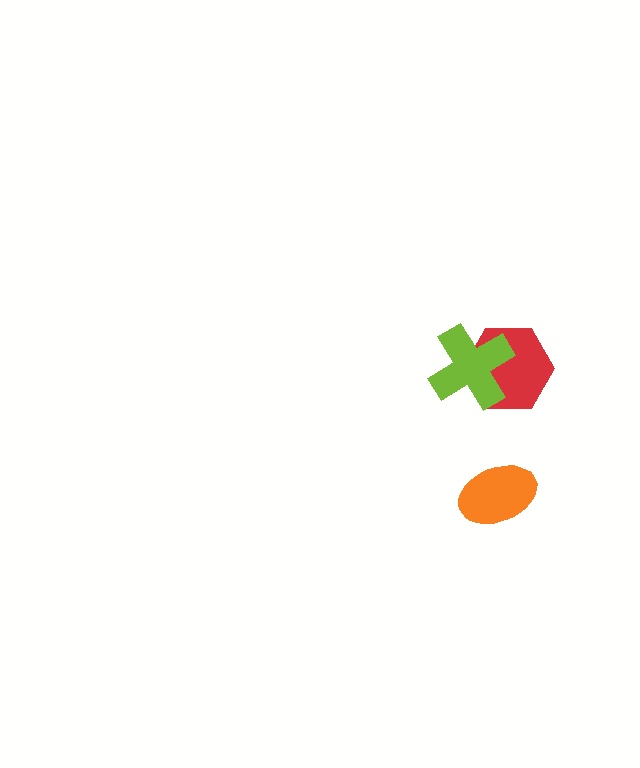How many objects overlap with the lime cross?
1 object overlaps with the lime cross.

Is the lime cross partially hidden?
No, no other shape covers it.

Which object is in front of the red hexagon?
The lime cross is in front of the red hexagon.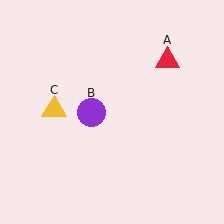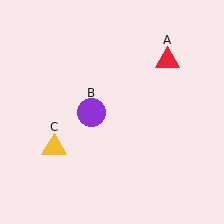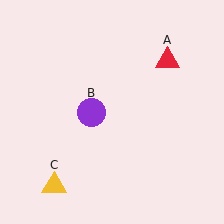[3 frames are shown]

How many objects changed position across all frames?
1 object changed position: yellow triangle (object C).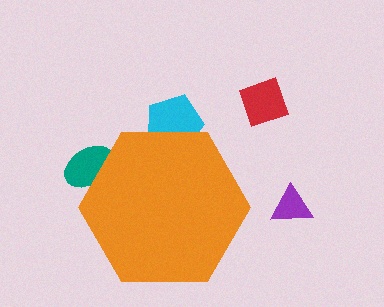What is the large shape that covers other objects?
An orange hexagon.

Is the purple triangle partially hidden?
No, the purple triangle is fully visible.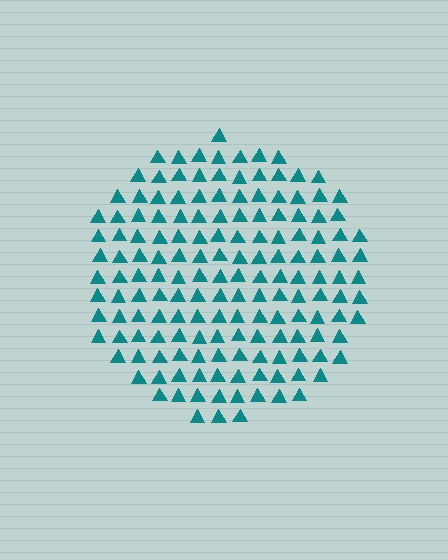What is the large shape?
The large shape is a circle.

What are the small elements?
The small elements are triangles.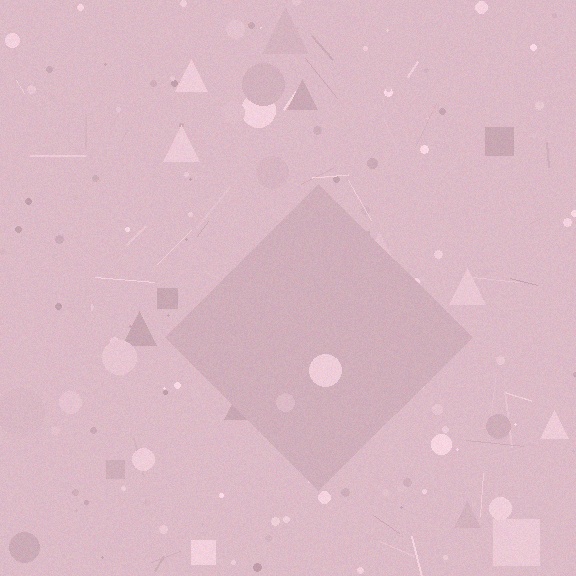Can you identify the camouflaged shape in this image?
The camouflaged shape is a diamond.